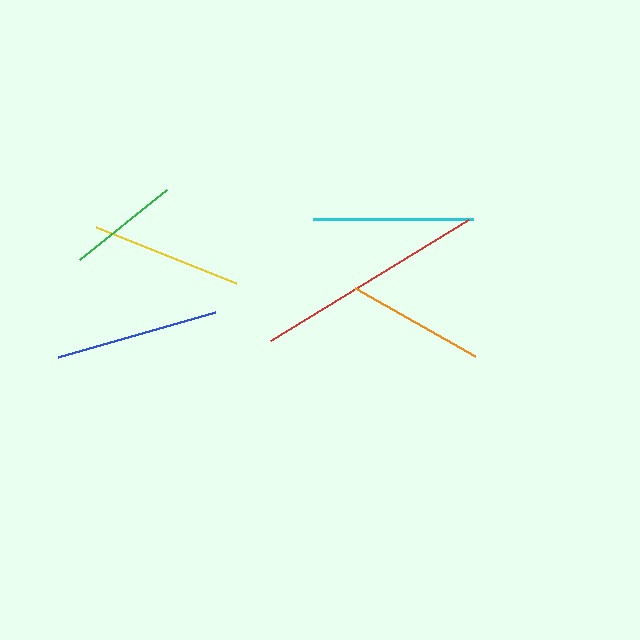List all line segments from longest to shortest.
From longest to shortest: red, blue, cyan, yellow, orange, green.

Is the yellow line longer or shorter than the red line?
The red line is longer than the yellow line.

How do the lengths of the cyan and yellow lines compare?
The cyan and yellow lines are approximately the same length.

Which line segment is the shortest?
The green line is the shortest at approximately 112 pixels.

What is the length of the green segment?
The green segment is approximately 112 pixels long.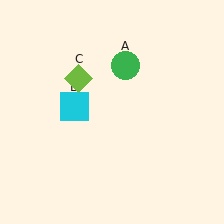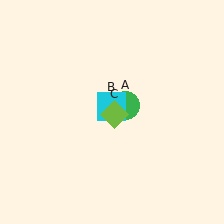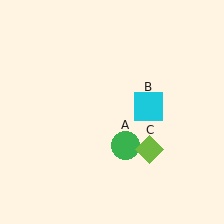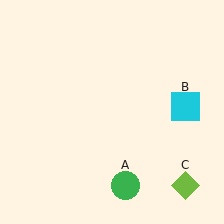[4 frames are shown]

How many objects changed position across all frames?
3 objects changed position: green circle (object A), cyan square (object B), lime diamond (object C).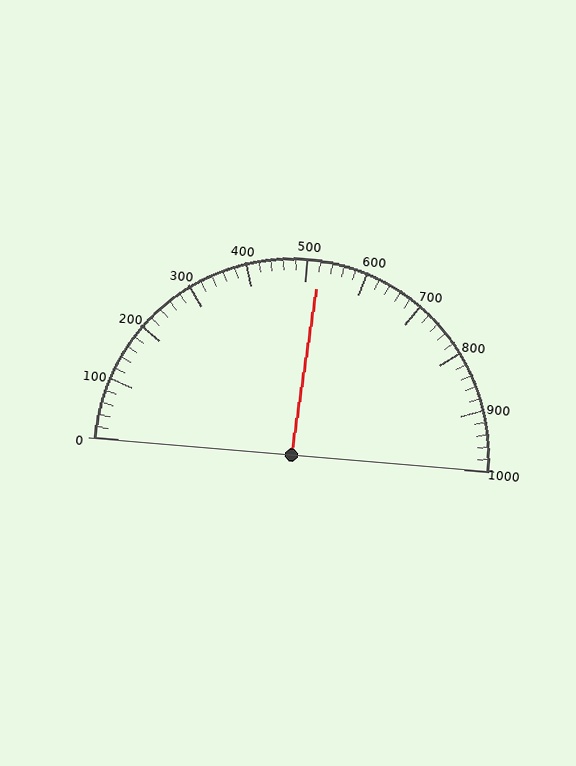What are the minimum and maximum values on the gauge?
The gauge ranges from 0 to 1000.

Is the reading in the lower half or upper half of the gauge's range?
The reading is in the upper half of the range (0 to 1000).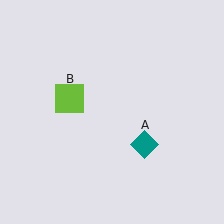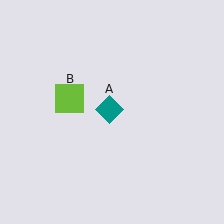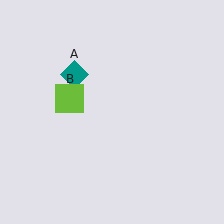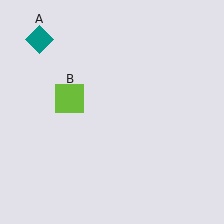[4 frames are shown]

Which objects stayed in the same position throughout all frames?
Lime square (object B) remained stationary.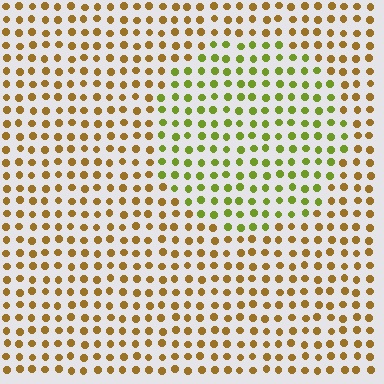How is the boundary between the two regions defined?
The boundary is defined purely by a slight shift in hue (about 44 degrees). Spacing, size, and orientation are identical on both sides.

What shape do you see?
I see a circle.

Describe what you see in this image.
The image is filled with small brown elements in a uniform arrangement. A circle-shaped region is visible where the elements are tinted to a slightly different hue, forming a subtle color boundary.